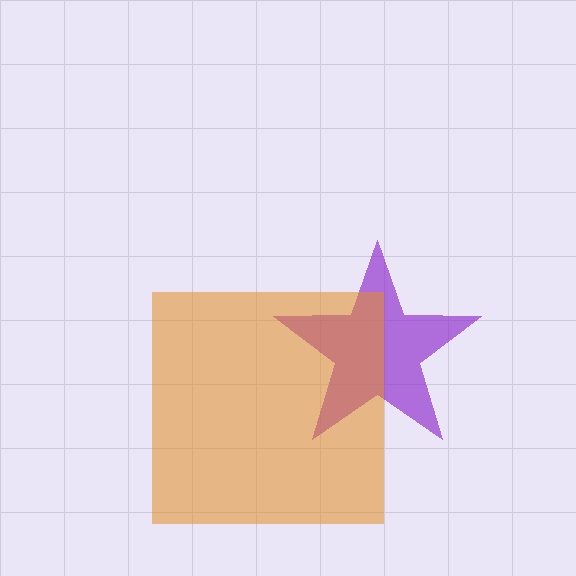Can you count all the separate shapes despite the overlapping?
Yes, there are 2 separate shapes.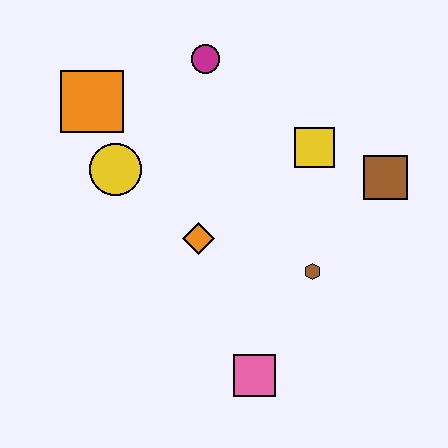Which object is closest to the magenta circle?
The orange square is closest to the magenta circle.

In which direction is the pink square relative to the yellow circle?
The pink square is below the yellow circle.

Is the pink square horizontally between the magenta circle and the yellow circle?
No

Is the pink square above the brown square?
No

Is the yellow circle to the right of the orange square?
Yes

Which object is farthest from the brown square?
The orange square is farthest from the brown square.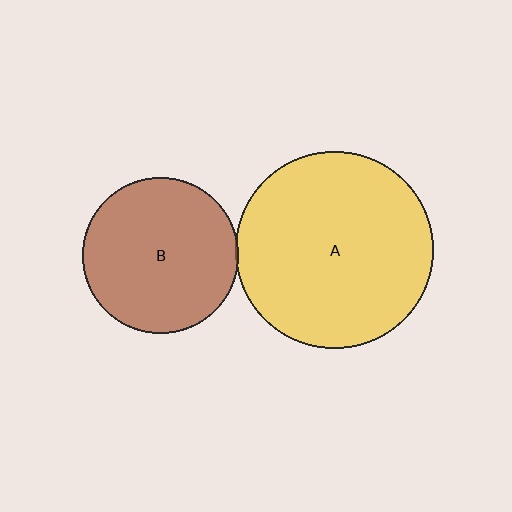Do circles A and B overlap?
Yes.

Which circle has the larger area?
Circle A (yellow).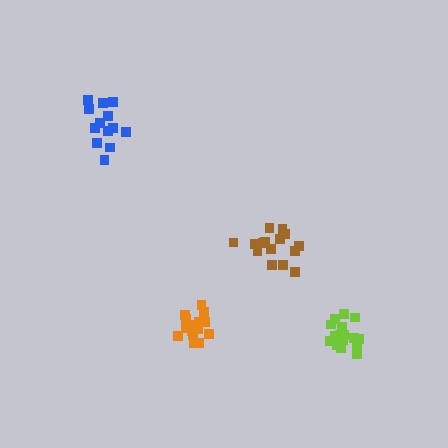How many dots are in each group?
Group 1: 15 dots, Group 2: 16 dots, Group 3: 13 dots, Group 4: 18 dots (62 total).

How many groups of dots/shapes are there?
There are 4 groups.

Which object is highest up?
The blue cluster is topmost.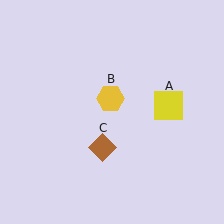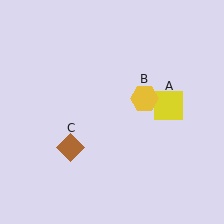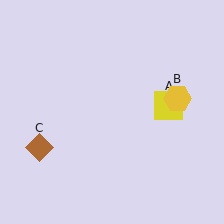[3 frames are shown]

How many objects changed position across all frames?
2 objects changed position: yellow hexagon (object B), brown diamond (object C).